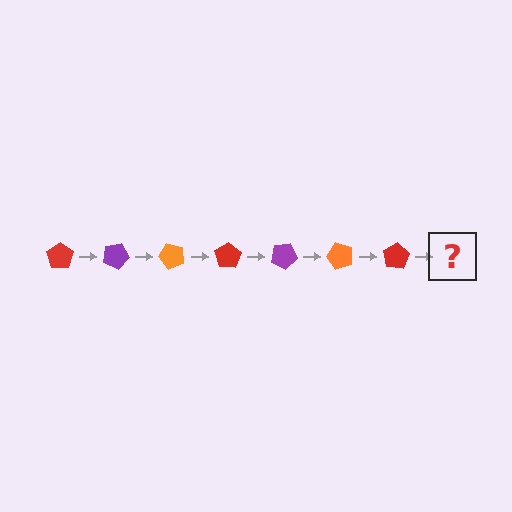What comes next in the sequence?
The next element should be a purple pentagon, rotated 175 degrees from the start.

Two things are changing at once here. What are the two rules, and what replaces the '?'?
The two rules are that it rotates 25 degrees each step and the color cycles through red, purple, and orange. The '?' should be a purple pentagon, rotated 175 degrees from the start.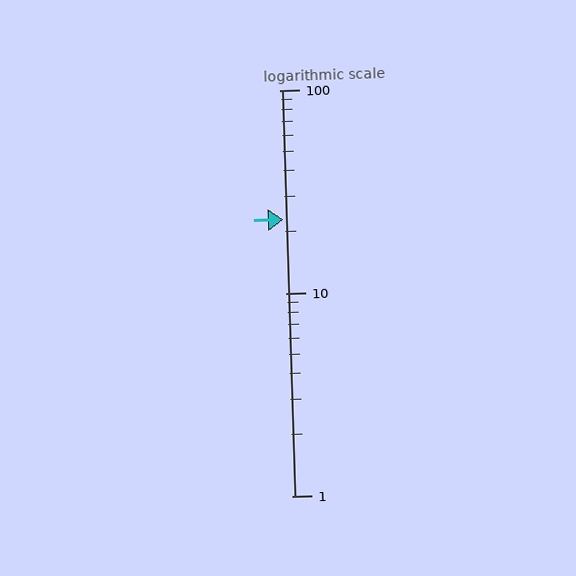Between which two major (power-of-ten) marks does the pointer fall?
The pointer is between 10 and 100.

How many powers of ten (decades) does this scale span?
The scale spans 2 decades, from 1 to 100.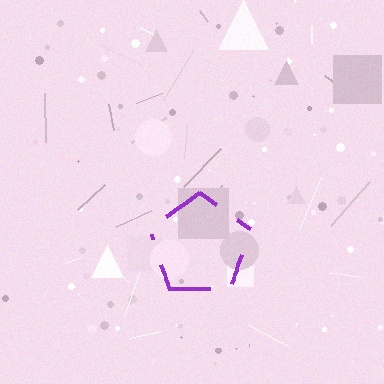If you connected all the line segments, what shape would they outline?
They would outline a pentagon.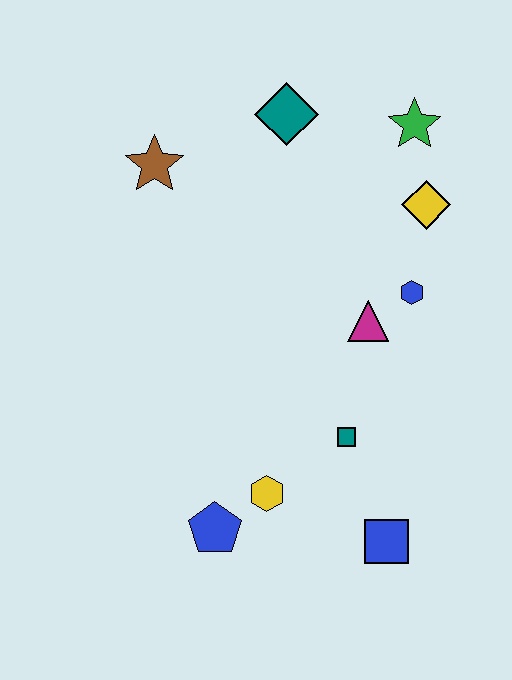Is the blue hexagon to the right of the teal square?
Yes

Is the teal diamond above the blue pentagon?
Yes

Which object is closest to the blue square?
The teal square is closest to the blue square.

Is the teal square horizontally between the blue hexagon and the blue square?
No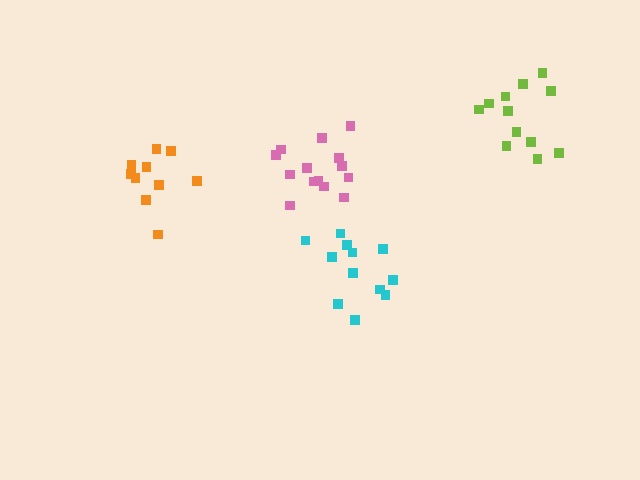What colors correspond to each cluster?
The clusters are colored: cyan, lime, pink, orange.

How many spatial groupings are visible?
There are 4 spatial groupings.